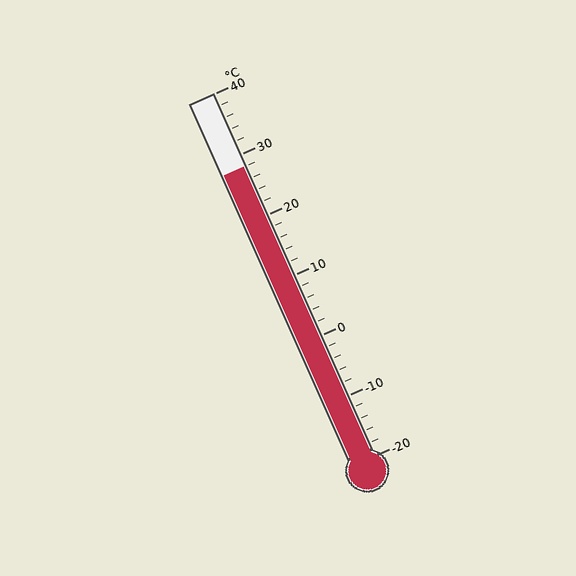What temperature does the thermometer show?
The thermometer shows approximately 28°C.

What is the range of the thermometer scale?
The thermometer scale ranges from -20°C to 40°C.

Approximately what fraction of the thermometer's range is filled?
The thermometer is filled to approximately 80% of its range.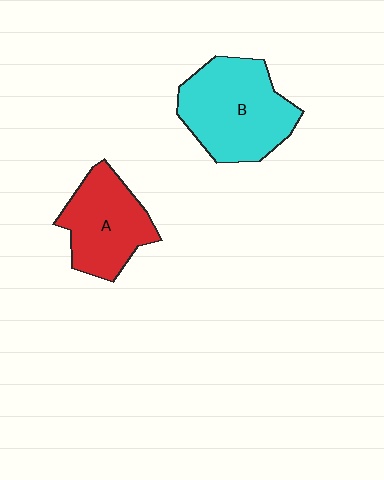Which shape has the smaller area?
Shape A (red).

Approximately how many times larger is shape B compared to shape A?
Approximately 1.3 times.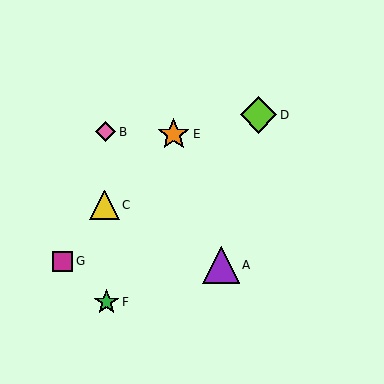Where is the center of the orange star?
The center of the orange star is at (174, 134).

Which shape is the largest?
The purple triangle (labeled A) is the largest.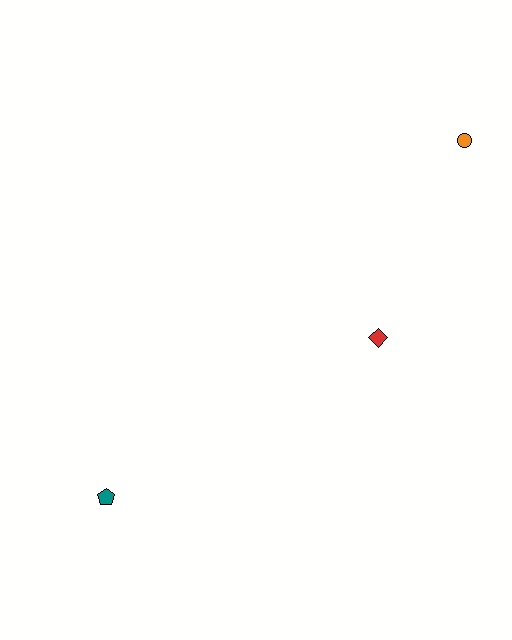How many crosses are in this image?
There are no crosses.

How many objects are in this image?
There are 3 objects.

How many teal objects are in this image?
There is 1 teal object.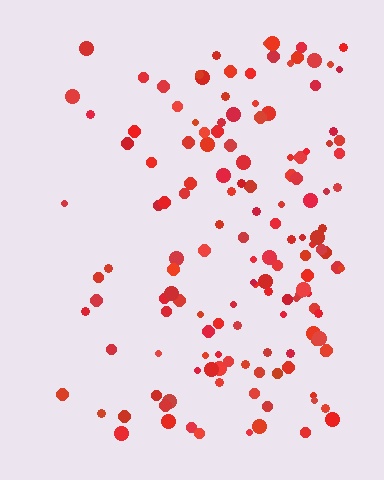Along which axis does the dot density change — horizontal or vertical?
Horizontal.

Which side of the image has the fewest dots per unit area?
The left.